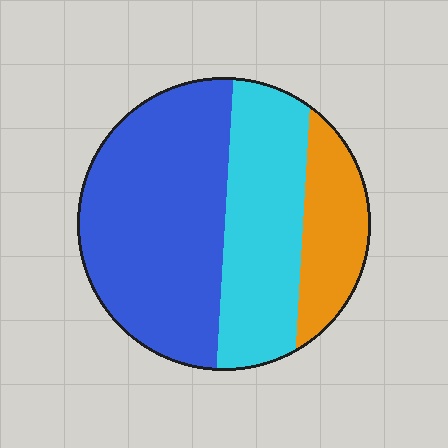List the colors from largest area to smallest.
From largest to smallest: blue, cyan, orange.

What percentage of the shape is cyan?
Cyan covers about 30% of the shape.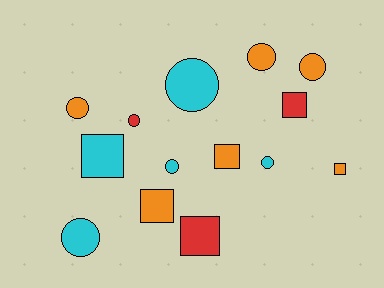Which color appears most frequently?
Orange, with 6 objects.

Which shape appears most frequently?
Circle, with 8 objects.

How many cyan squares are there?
There is 1 cyan square.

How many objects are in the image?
There are 14 objects.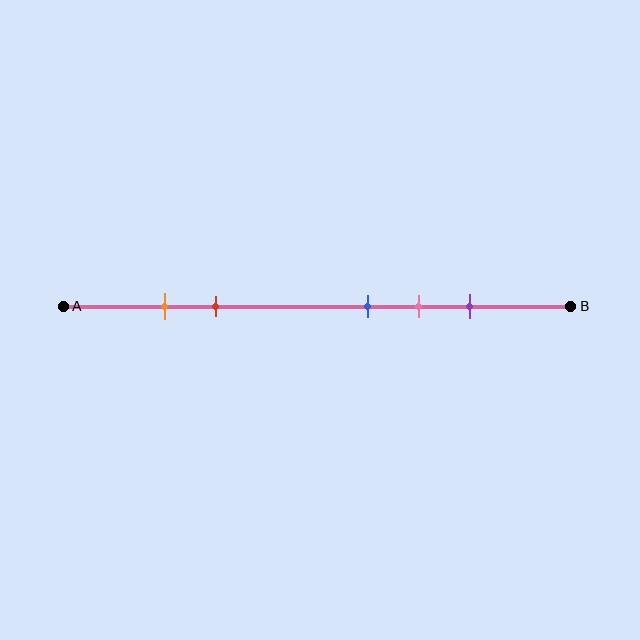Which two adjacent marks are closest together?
The orange and red marks are the closest adjacent pair.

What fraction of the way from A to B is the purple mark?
The purple mark is approximately 80% (0.8) of the way from A to B.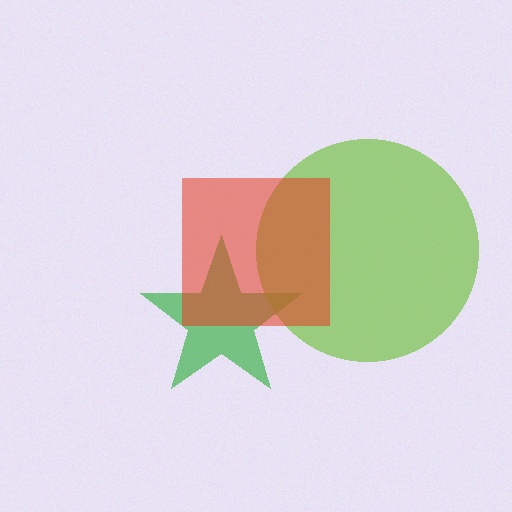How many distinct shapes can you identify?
There are 3 distinct shapes: a green star, a lime circle, a red square.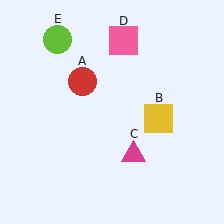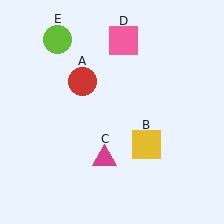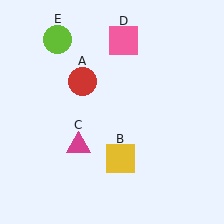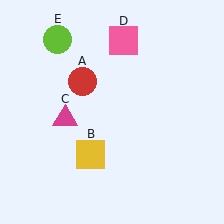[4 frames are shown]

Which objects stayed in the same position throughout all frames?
Red circle (object A) and pink square (object D) and lime circle (object E) remained stationary.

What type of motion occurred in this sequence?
The yellow square (object B), magenta triangle (object C) rotated clockwise around the center of the scene.